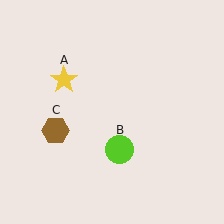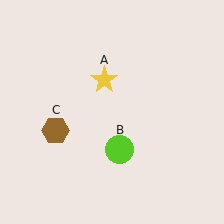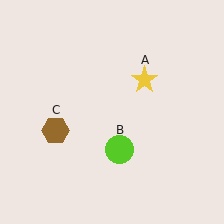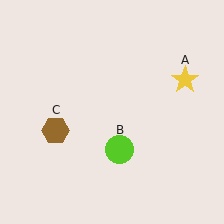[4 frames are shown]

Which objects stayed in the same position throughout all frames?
Lime circle (object B) and brown hexagon (object C) remained stationary.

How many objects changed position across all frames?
1 object changed position: yellow star (object A).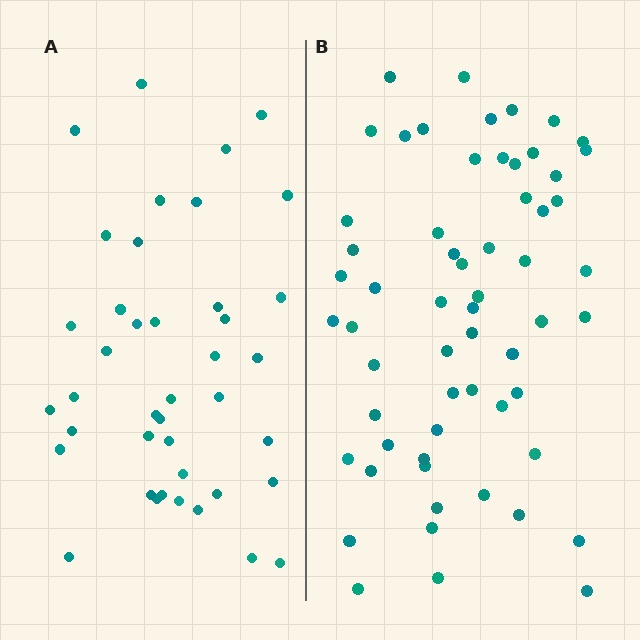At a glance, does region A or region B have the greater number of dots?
Region B (the right region) has more dots.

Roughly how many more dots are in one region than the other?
Region B has approximately 20 more dots than region A.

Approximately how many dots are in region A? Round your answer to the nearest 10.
About 40 dots. (The exact count is 41, which rounds to 40.)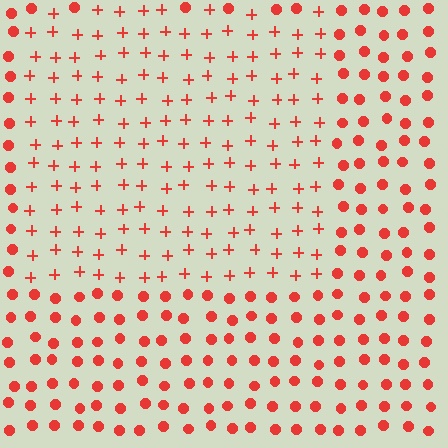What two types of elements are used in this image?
The image uses plus signs inside the rectangle region and circles outside it.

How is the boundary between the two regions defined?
The boundary is defined by a change in element shape: plus signs inside vs. circles outside. All elements share the same color and spacing.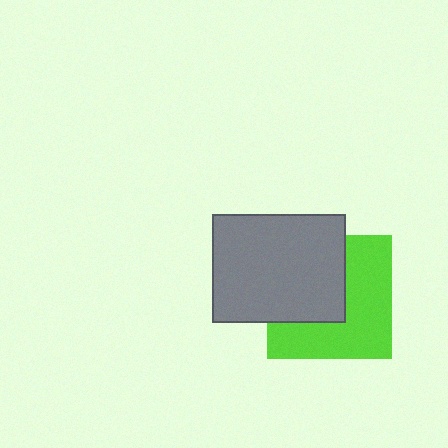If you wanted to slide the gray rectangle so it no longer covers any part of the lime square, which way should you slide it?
Slide it toward the upper-left — that is the most direct way to separate the two shapes.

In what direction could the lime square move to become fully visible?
The lime square could move toward the lower-right. That would shift it out from behind the gray rectangle entirely.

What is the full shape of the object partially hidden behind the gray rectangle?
The partially hidden object is a lime square.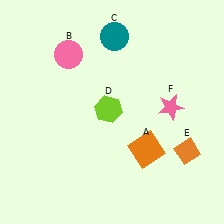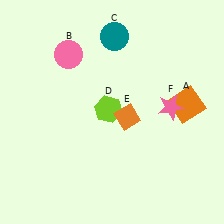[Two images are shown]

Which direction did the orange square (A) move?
The orange square (A) moved up.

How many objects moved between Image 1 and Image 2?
2 objects moved between the two images.